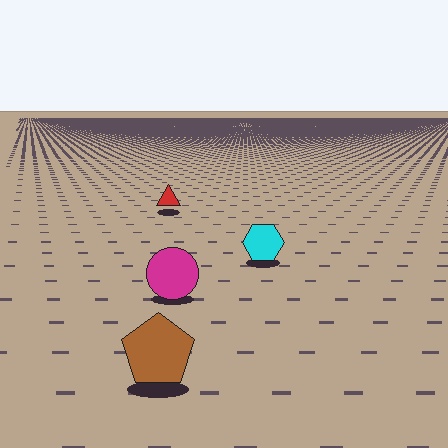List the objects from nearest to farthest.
From nearest to farthest: the brown pentagon, the magenta circle, the cyan hexagon, the red triangle.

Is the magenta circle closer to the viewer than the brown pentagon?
No. The brown pentagon is closer — you can tell from the texture gradient: the ground texture is coarser near it.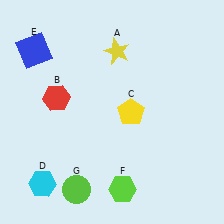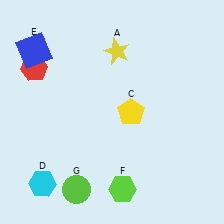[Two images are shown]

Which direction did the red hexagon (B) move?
The red hexagon (B) moved up.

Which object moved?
The red hexagon (B) moved up.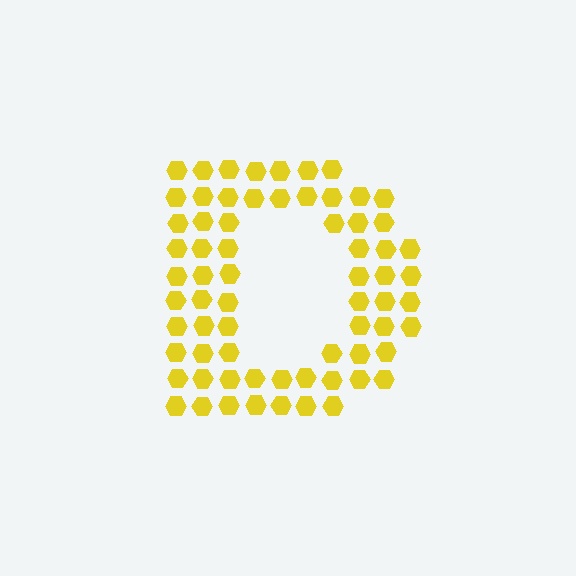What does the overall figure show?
The overall figure shows the letter D.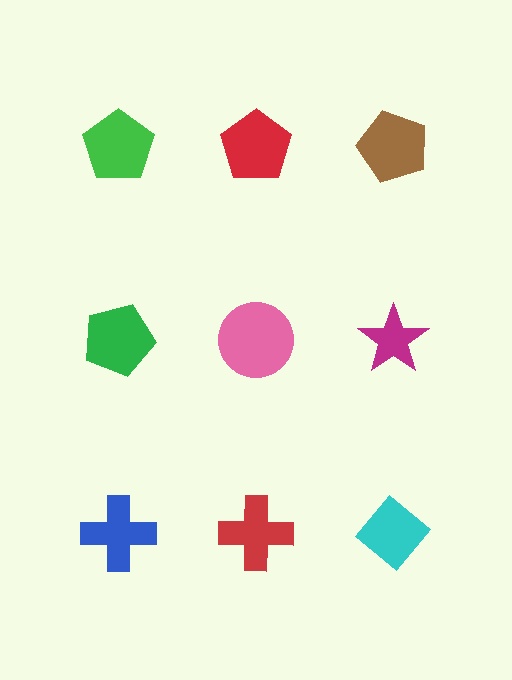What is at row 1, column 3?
A brown pentagon.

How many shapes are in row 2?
3 shapes.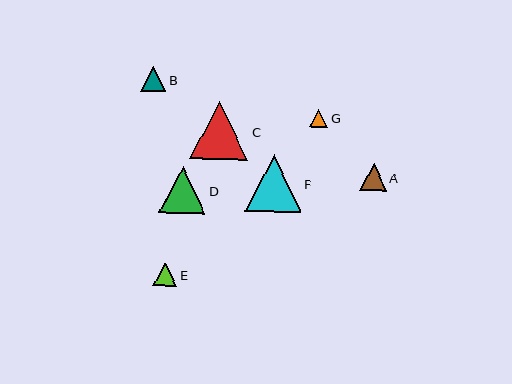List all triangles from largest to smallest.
From largest to smallest: C, F, D, A, B, E, G.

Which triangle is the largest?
Triangle C is the largest with a size of approximately 58 pixels.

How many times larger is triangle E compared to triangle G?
Triangle E is approximately 1.4 times the size of triangle G.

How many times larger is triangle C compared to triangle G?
Triangle C is approximately 3.3 times the size of triangle G.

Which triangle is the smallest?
Triangle G is the smallest with a size of approximately 18 pixels.